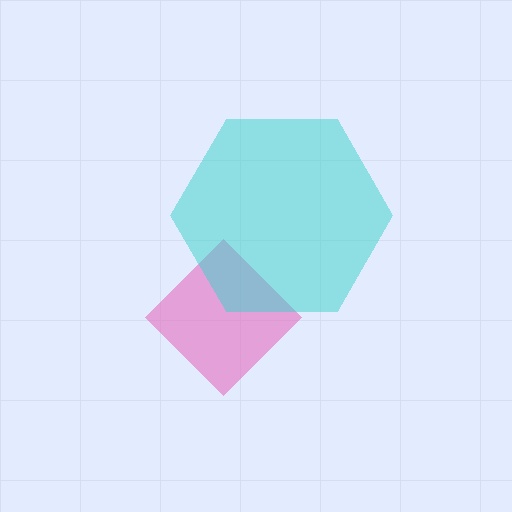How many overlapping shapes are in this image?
There are 2 overlapping shapes in the image.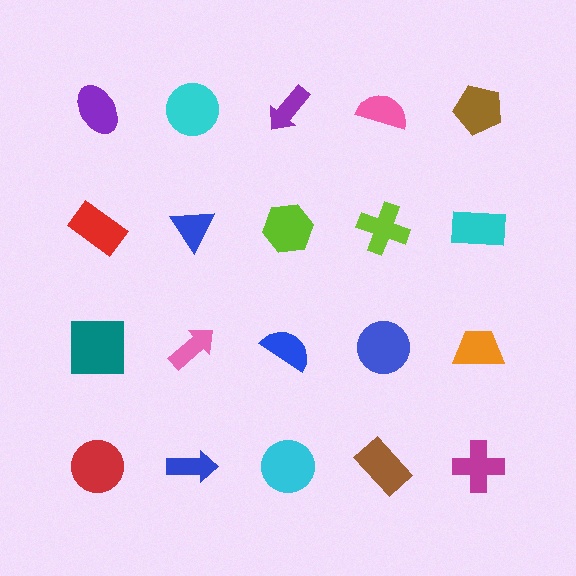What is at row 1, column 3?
A purple arrow.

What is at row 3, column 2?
A pink arrow.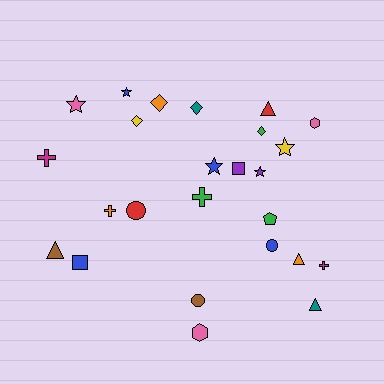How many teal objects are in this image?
There are 2 teal objects.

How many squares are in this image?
There are 2 squares.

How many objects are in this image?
There are 25 objects.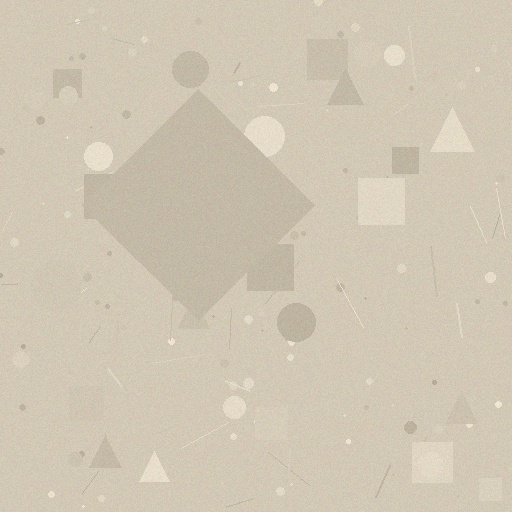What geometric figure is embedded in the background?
A diamond is embedded in the background.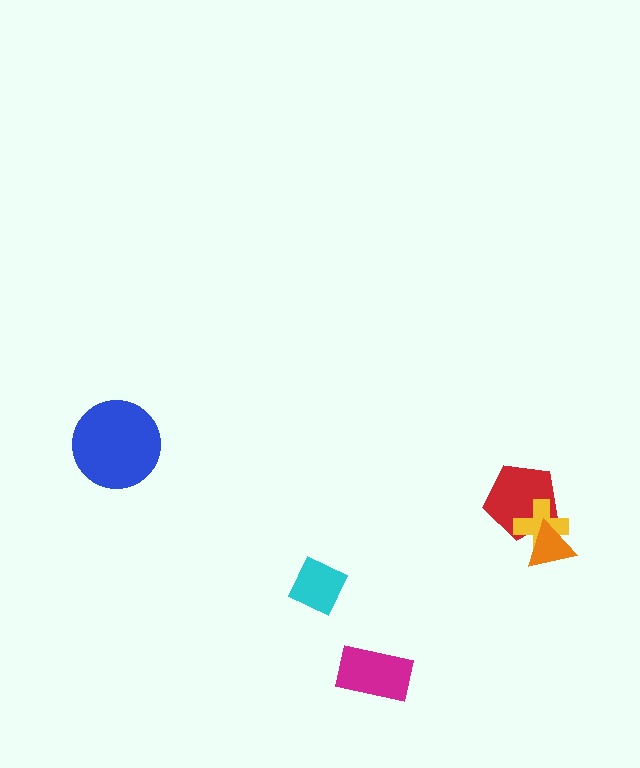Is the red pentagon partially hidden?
Yes, it is partially covered by another shape.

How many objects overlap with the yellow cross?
2 objects overlap with the yellow cross.